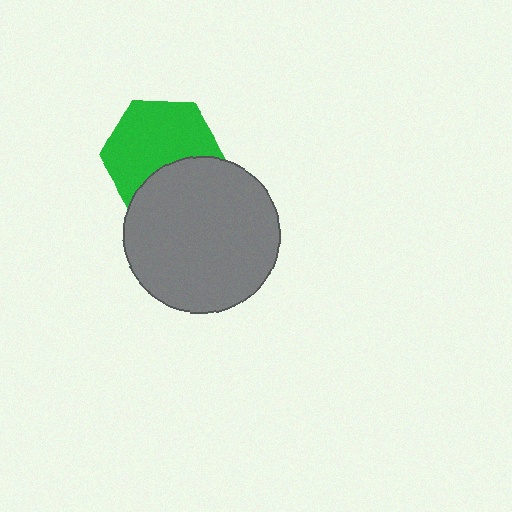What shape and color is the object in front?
The object in front is a gray circle.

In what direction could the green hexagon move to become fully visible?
The green hexagon could move up. That would shift it out from behind the gray circle entirely.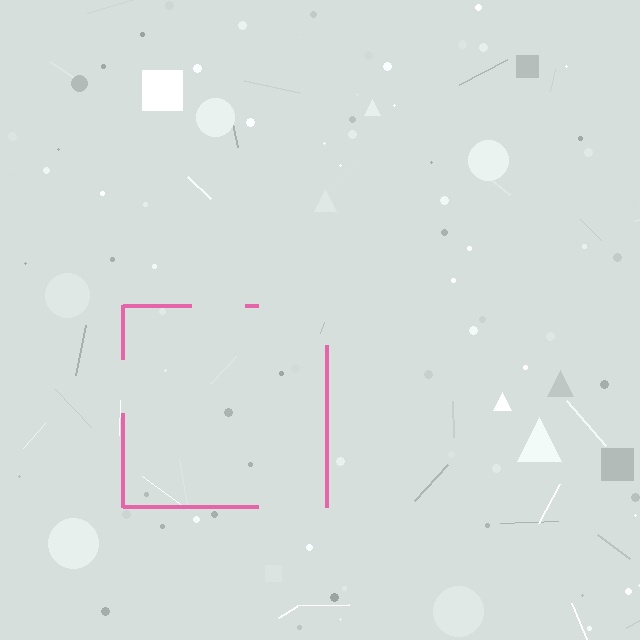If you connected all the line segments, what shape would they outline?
They would outline a square.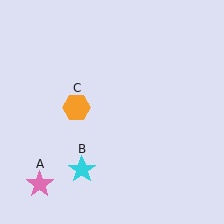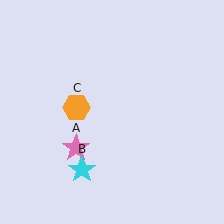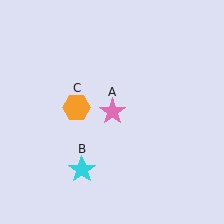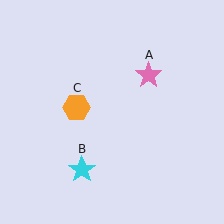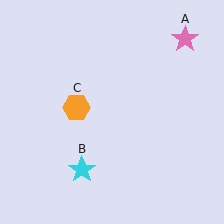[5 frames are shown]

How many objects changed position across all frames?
1 object changed position: pink star (object A).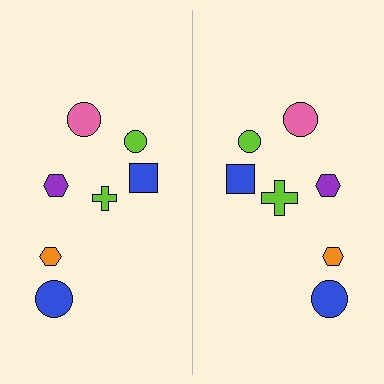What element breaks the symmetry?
The lime cross on the right side has a different size than its mirror counterpart.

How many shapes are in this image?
There are 14 shapes in this image.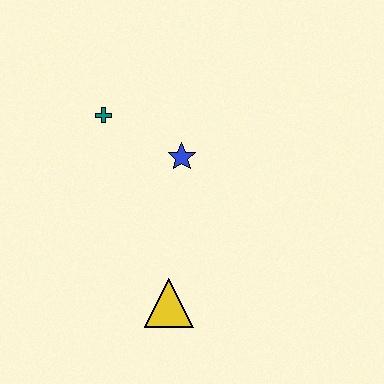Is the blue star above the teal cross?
No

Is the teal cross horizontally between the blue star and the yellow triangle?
No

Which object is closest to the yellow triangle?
The blue star is closest to the yellow triangle.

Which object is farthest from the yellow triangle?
The teal cross is farthest from the yellow triangle.